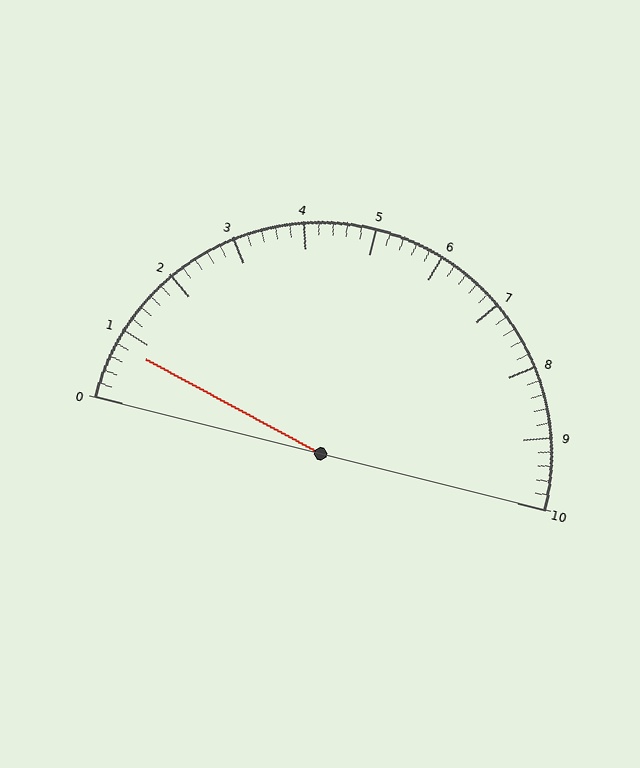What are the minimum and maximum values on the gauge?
The gauge ranges from 0 to 10.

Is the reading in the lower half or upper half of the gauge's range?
The reading is in the lower half of the range (0 to 10).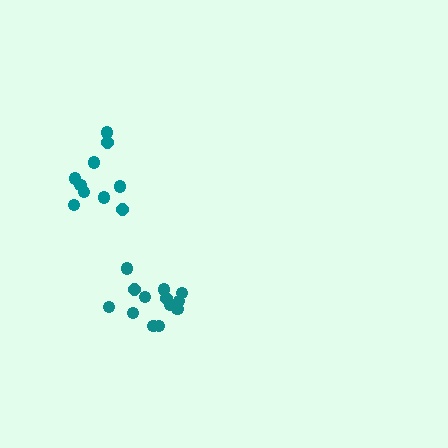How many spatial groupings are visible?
There are 2 spatial groupings.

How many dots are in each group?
Group 1: 10 dots, Group 2: 13 dots (23 total).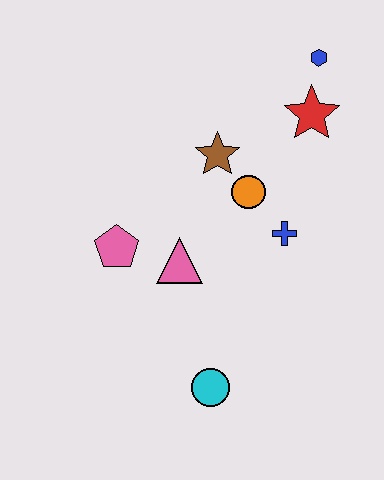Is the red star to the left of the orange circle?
No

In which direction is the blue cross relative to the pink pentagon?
The blue cross is to the right of the pink pentagon.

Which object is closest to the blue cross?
The orange circle is closest to the blue cross.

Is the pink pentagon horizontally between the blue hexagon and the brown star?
No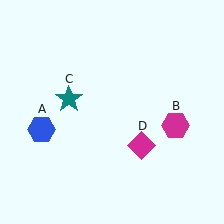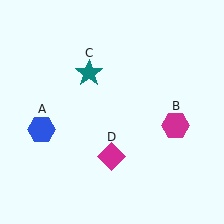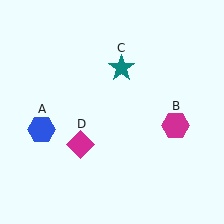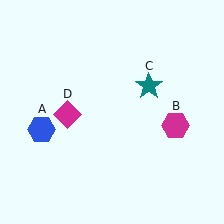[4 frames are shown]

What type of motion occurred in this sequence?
The teal star (object C), magenta diamond (object D) rotated clockwise around the center of the scene.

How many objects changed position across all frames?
2 objects changed position: teal star (object C), magenta diamond (object D).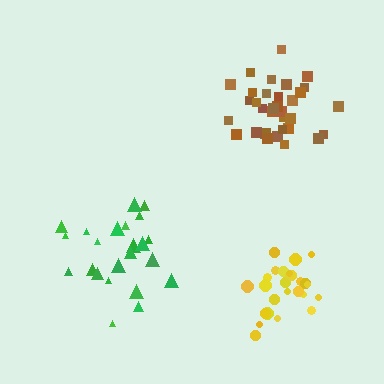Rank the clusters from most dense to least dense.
brown, yellow, green.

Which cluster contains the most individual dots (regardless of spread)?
Brown (33).